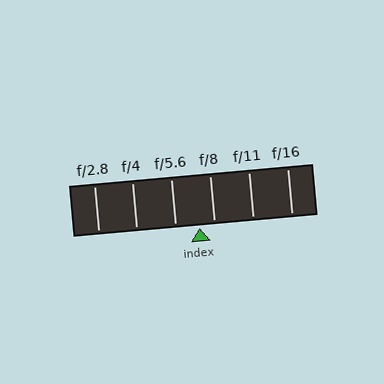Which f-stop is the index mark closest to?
The index mark is closest to f/8.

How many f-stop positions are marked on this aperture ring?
There are 6 f-stop positions marked.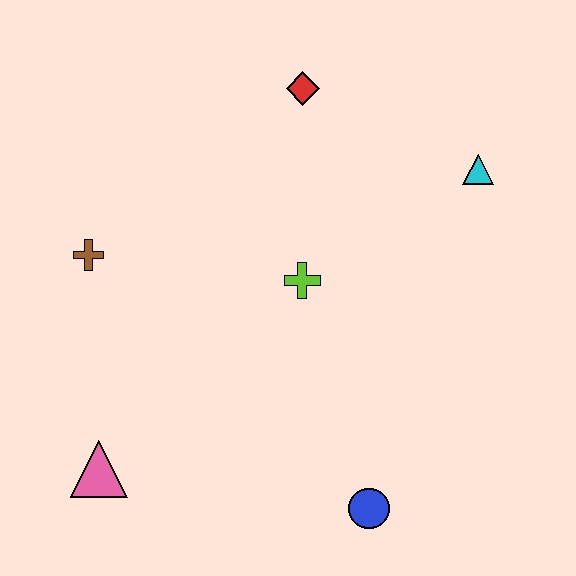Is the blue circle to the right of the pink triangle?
Yes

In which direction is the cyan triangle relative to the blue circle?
The cyan triangle is above the blue circle.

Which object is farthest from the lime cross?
The pink triangle is farthest from the lime cross.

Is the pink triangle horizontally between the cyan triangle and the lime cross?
No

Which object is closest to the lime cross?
The red diamond is closest to the lime cross.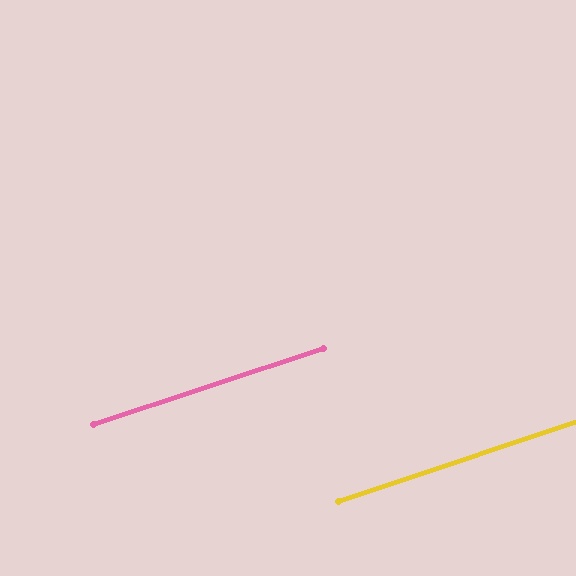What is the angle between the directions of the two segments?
Approximately 0 degrees.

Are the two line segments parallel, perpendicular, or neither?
Parallel — their directions differ by only 0.0°.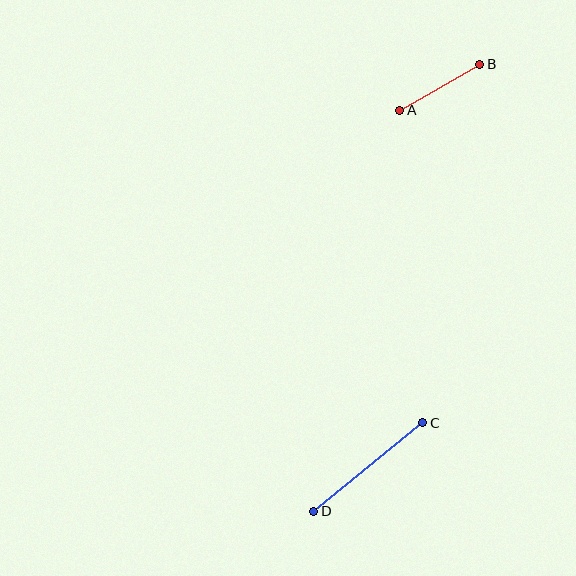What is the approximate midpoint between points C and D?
The midpoint is at approximately (368, 467) pixels.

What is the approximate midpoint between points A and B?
The midpoint is at approximately (440, 87) pixels.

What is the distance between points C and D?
The distance is approximately 140 pixels.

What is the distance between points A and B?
The distance is approximately 92 pixels.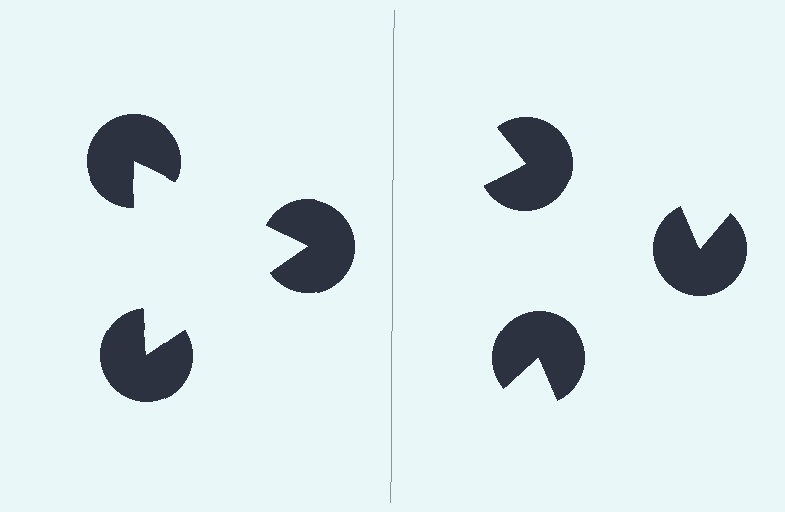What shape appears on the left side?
An illusory triangle.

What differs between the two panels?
The pac-man discs are positioned identically on both sides; only the wedge orientations differ. On the left they align to a triangle; on the right they are misaligned.